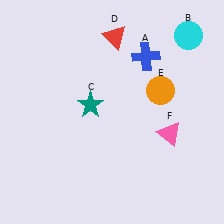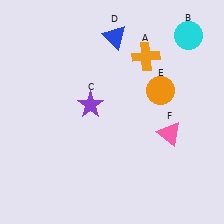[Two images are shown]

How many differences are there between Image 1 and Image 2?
There are 3 differences between the two images.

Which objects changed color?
A changed from blue to orange. C changed from teal to purple. D changed from red to blue.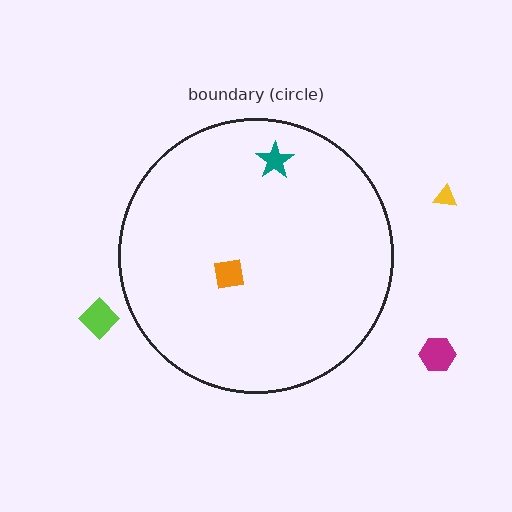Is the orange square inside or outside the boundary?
Inside.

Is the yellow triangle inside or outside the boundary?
Outside.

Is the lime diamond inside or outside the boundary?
Outside.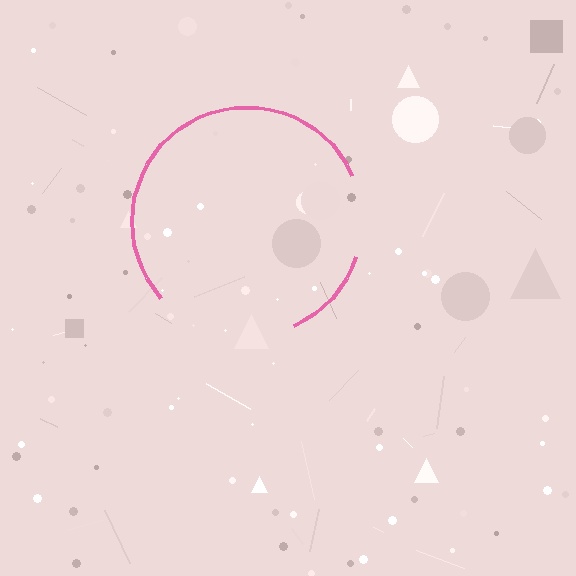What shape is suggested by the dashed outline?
The dashed outline suggests a circle.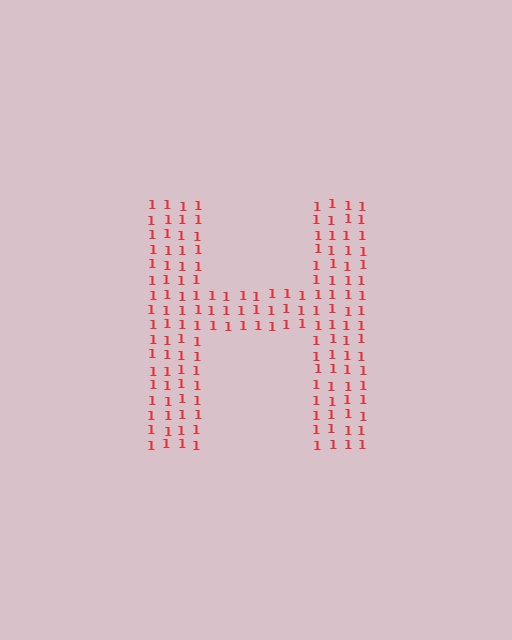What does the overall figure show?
The overall figure shows the letter H.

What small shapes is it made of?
It is made of small digit 1's.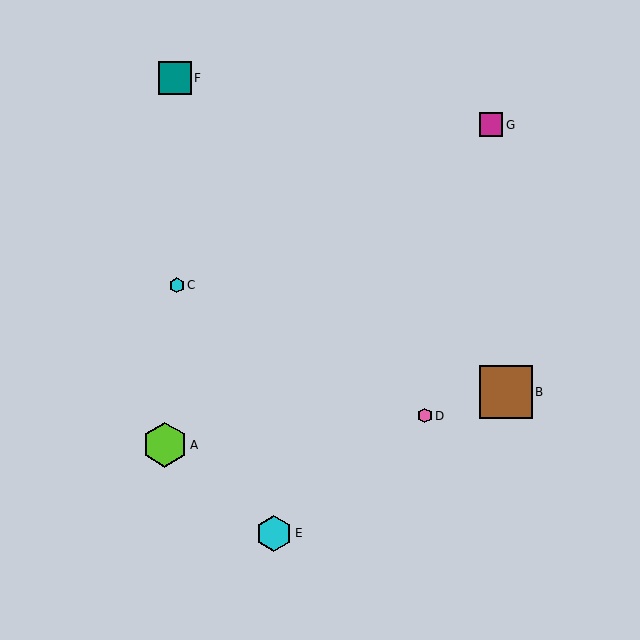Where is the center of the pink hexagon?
The center of the pink hexagon is at (425, 416).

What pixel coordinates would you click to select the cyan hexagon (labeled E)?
Click at (274, 533) to select the cyan hexagon E.